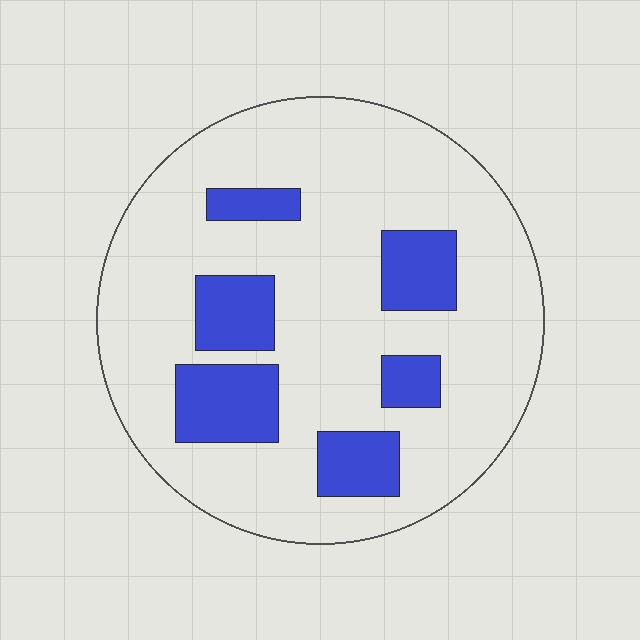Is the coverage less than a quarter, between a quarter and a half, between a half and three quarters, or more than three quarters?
Less than a quarter.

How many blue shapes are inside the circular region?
6.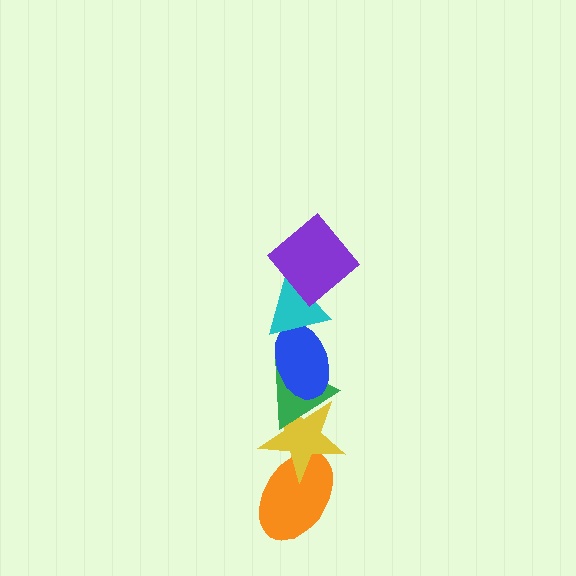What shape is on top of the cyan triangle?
The purple diamond is on top of the cyan triangle.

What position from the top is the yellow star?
The yellow star is 5th from the top.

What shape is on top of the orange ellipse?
The yellow star is on top of the orange ellipse.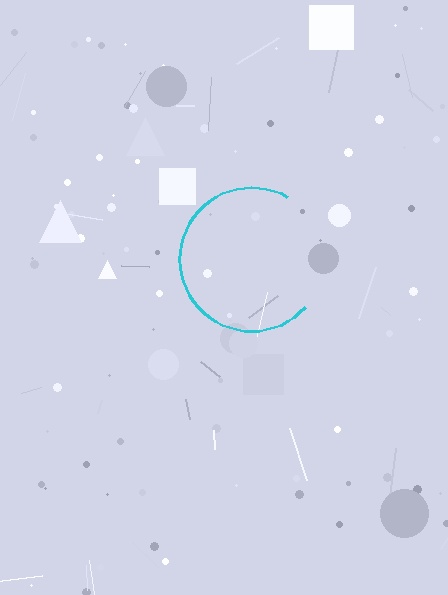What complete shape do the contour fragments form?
The contour fragments form a circle.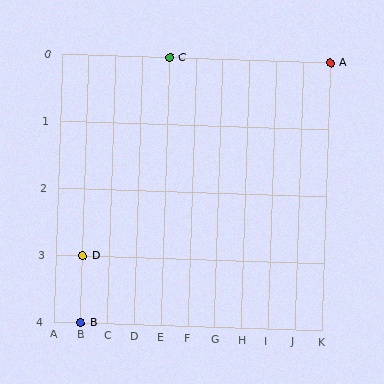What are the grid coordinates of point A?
Point A is at grid coordinates (K, 0).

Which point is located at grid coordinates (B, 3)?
Point D is at (B, 3).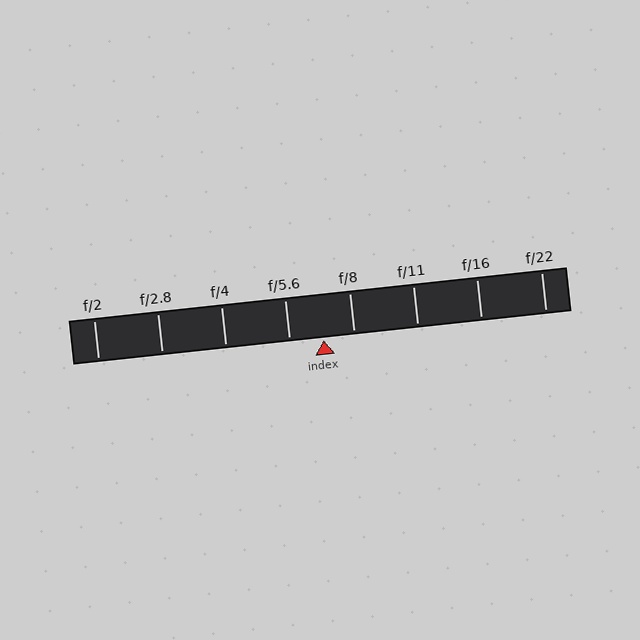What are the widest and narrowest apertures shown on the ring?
The widest aperture shown is f/2 and the narrowest is f/22.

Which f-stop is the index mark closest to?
The index mark is closest to f/8.